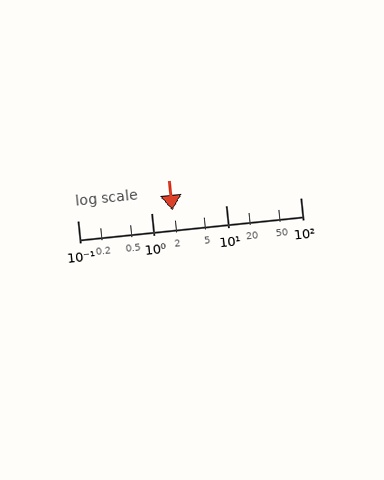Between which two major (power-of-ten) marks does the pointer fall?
The pointer is between 1 and 10.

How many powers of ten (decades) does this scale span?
The scale spans 3 decades, from 0.1 to 100.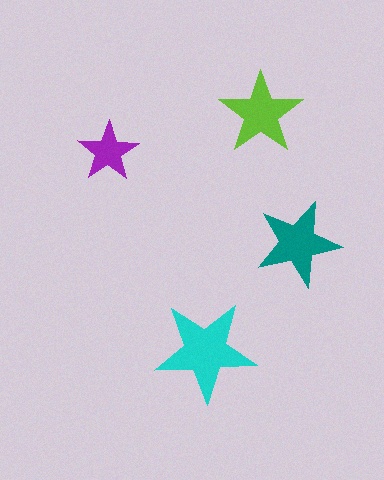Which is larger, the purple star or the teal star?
The teal one.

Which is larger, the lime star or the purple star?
The lime one.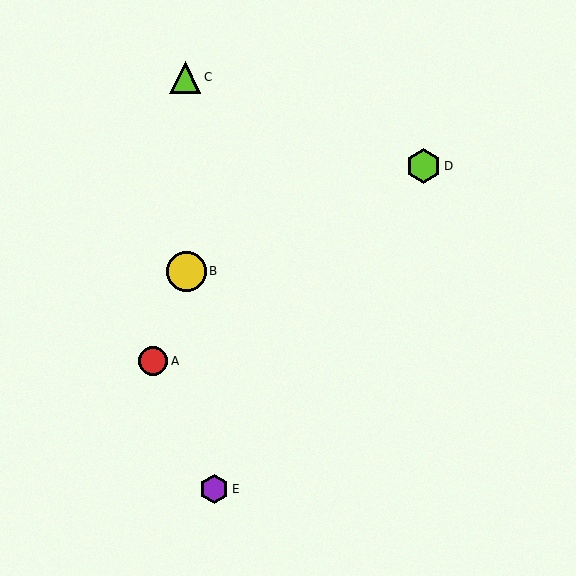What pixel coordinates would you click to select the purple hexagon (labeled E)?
Click at (214, 489) to select the purple hexagon E.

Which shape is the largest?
The yellow circle (labeled B) is the largest.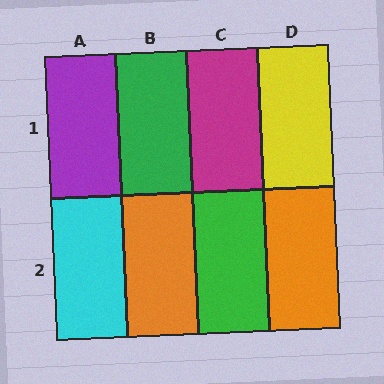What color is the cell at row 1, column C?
Magenta.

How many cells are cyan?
1 cell is cyan.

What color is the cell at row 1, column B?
Green.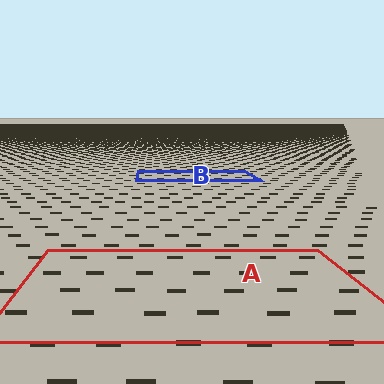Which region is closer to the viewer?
Region A is closer. The texture elements there are larger and more spread out.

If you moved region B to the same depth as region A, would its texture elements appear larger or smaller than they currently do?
They would appear larger. At a closer depth, the same texture elements are projected at a bigger on-screen size.